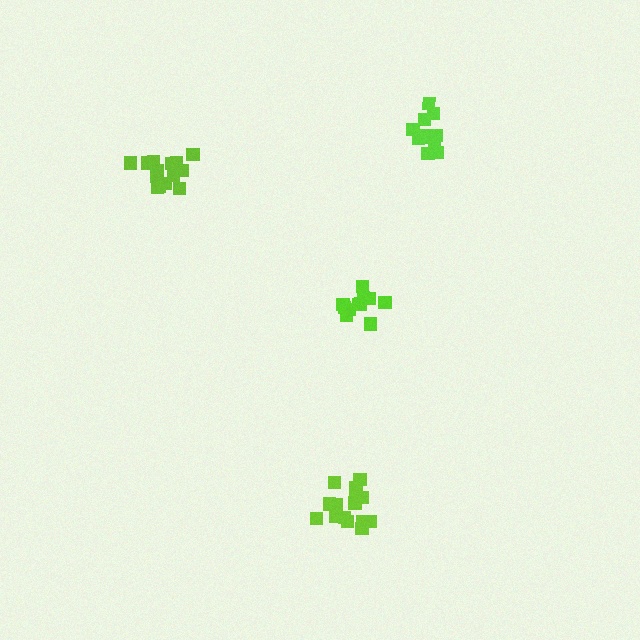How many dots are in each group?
Group 1: 11 dots, Group 2: 15 dots, Group 3: 14 dots, Group 4: 12 dots (52 total).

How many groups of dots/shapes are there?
There are 4 groups.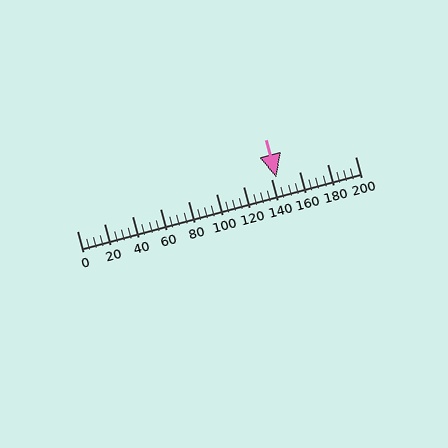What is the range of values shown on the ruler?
The ruler shows values from 0 to 200.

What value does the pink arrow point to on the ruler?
The pink arrow points to approximately 143.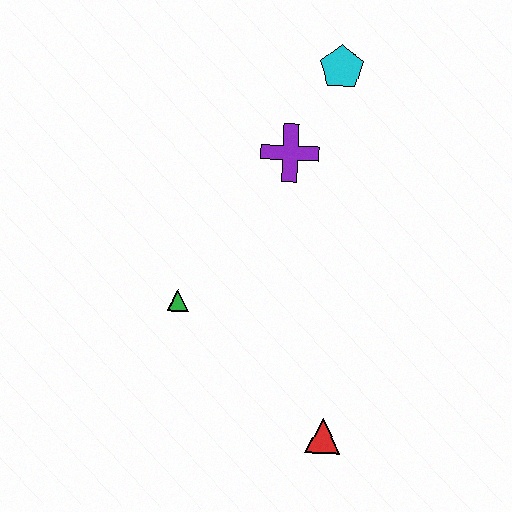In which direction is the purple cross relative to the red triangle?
The purple cross is above the red triangle.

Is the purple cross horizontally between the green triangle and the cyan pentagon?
Yes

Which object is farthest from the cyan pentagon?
The red triangle is farthest from the cyan pentagon.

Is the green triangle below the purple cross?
Yes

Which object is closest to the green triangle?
The purple cross is closest to the green triangle.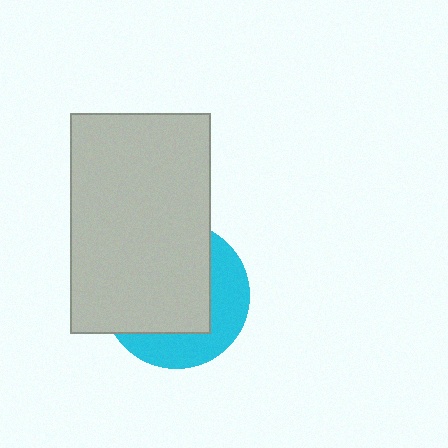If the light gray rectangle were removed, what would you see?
You would see the complete cyan circle.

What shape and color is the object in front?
The object in front is a light gray rectangle.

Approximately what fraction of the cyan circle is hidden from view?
Roughly 63% of the cyan circle is hidden behind the light gray rectangle.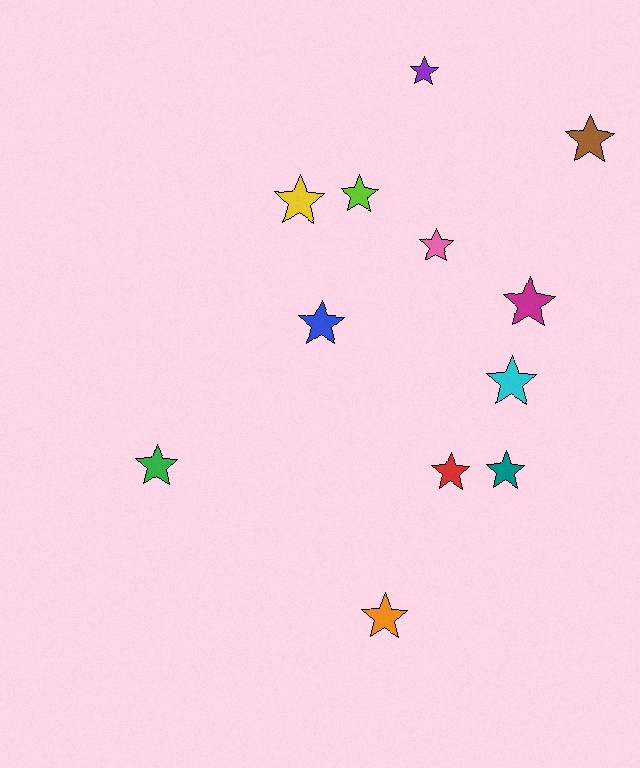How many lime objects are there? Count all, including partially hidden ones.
There is 1 lime object.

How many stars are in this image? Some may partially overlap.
There are 12 stars.